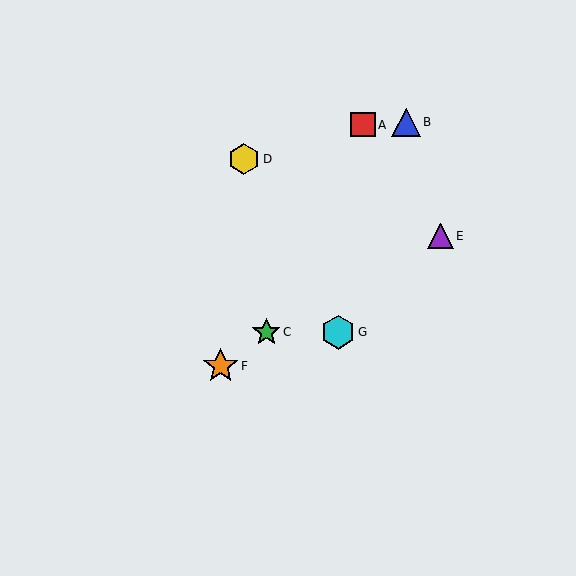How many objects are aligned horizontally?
2 objects (C, G) are aligned horizontally.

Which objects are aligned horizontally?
Objects C, G are aligned horizontally.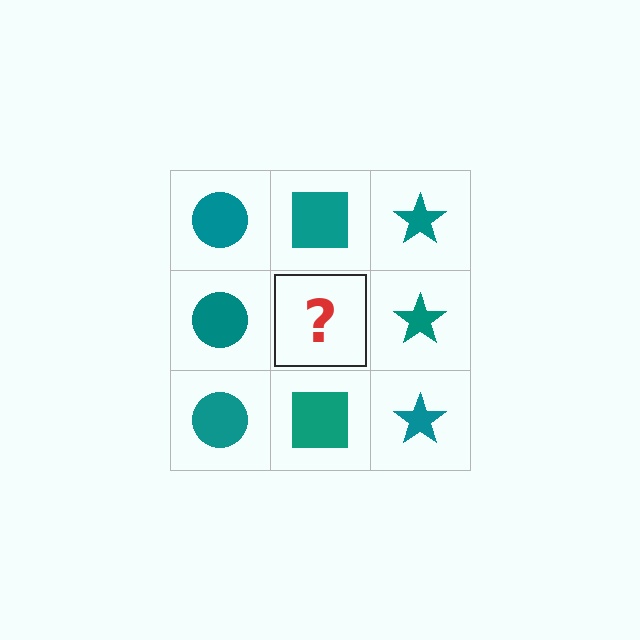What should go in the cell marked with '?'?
The missing cell should contain a teal square.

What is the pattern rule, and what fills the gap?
The rule is that each column has a consistent shape. The gap should be filled with a teal square.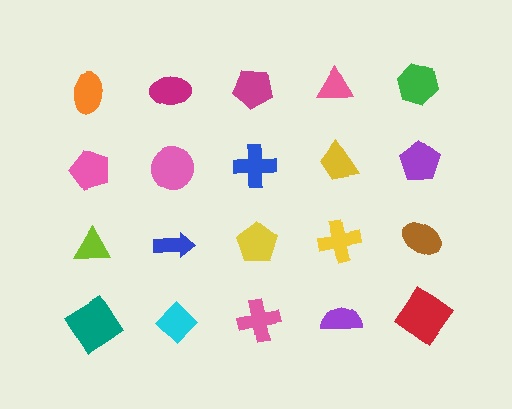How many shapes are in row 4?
5 shapes.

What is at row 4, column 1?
A teal diamond.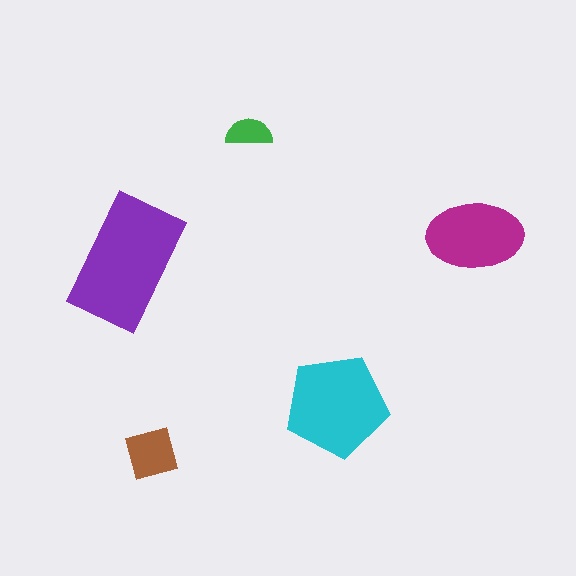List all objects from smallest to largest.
The green semicircle, the brown square, the magenta ellipse, the cyan pentagon, the purple rectangle.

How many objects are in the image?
There are 5 objects in the image.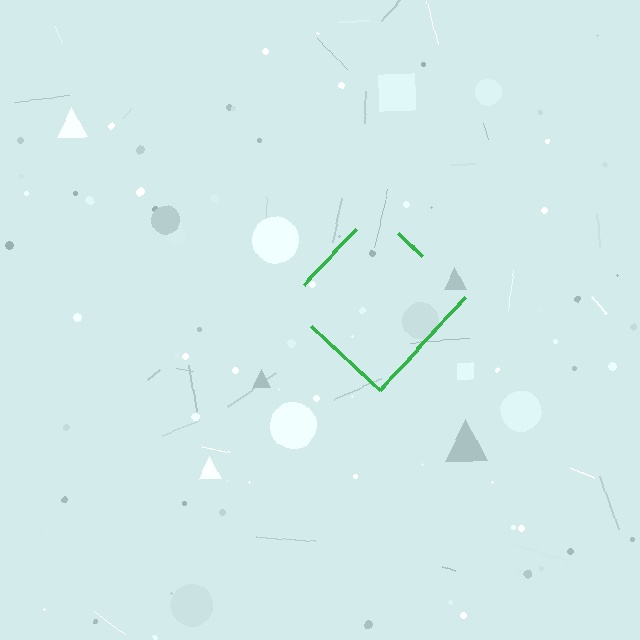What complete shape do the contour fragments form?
The contour fragments form a diamond.